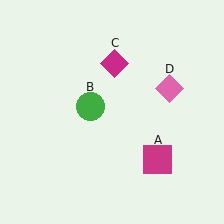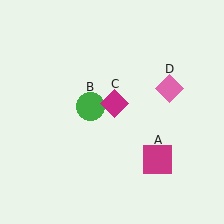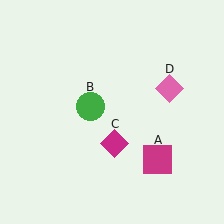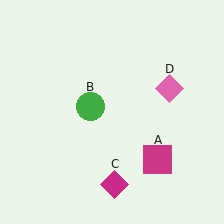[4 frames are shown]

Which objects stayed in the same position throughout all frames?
Magenta square (object A) and green circle (object B) and pink diamond (object D) remained stationary.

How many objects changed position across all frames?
1 object changed position: magenta diamond (object C).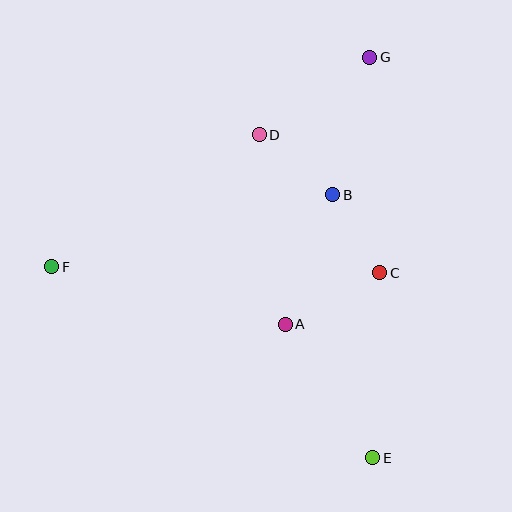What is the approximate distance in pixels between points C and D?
The distance between C and D is approximately 183 pixels.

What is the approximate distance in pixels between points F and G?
The distance between F and G is approximately 381 pixels.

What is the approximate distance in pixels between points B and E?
The distance between B and E is approximately 266 pixels.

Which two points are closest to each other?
Points B and C are closest to each other.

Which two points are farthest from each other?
Points E and G are farthest from each other.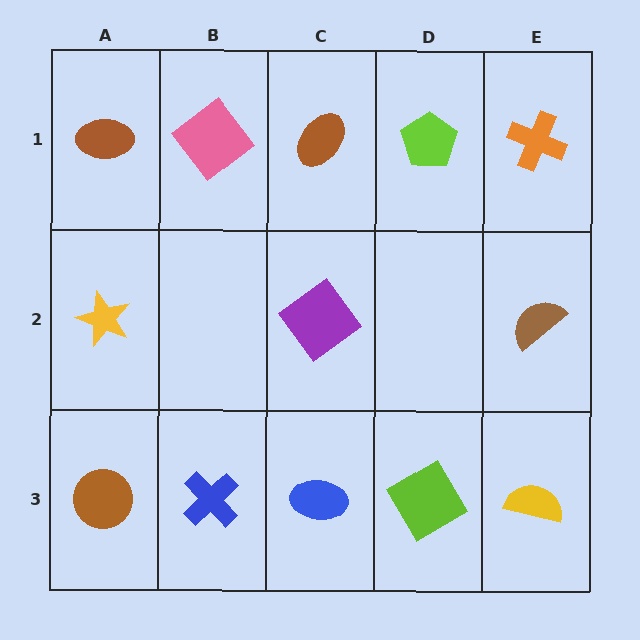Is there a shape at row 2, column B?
No, that cell is empty.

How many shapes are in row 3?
5 shapes.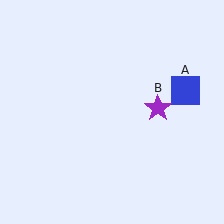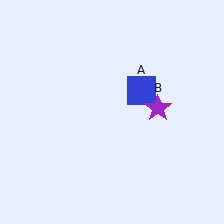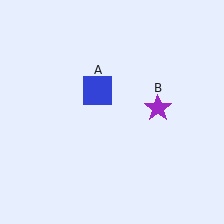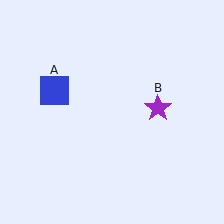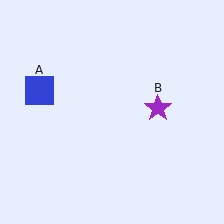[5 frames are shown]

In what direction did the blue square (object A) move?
The blue square (object A) moved left.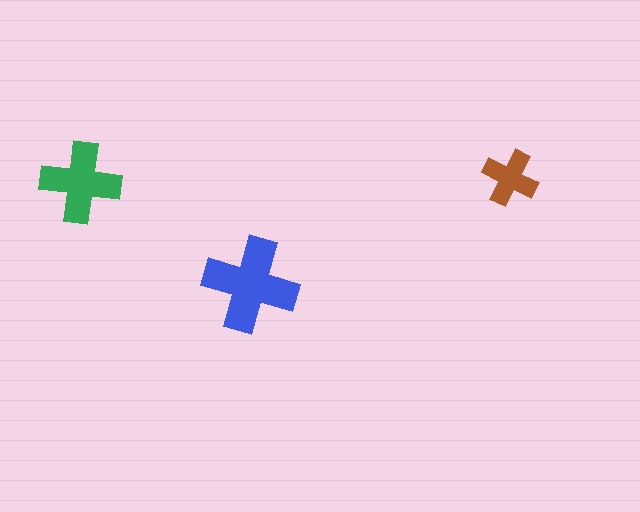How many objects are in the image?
There are 3 objects in the image.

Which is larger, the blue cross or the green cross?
The blue one.